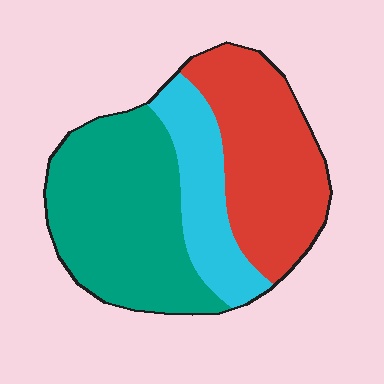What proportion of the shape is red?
Red covers around 35% of the shape.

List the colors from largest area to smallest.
From largest to smallest: teal, red, cyan.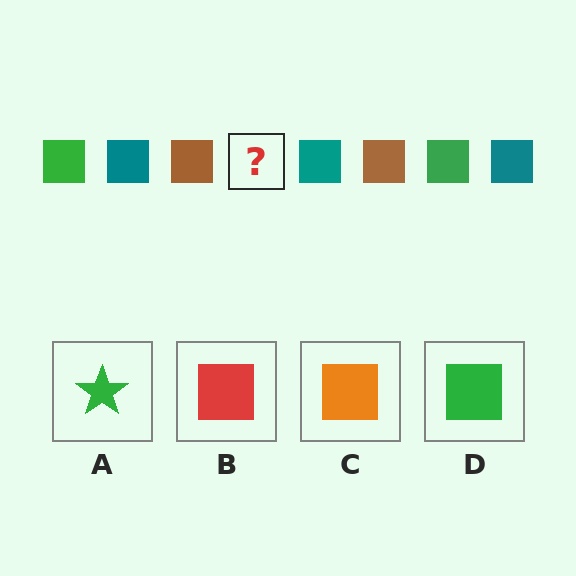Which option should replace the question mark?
Option D.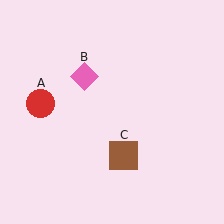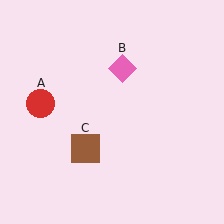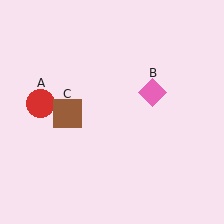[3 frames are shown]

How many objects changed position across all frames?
2 objects changed position: pink diamond (object B), brown square (object C).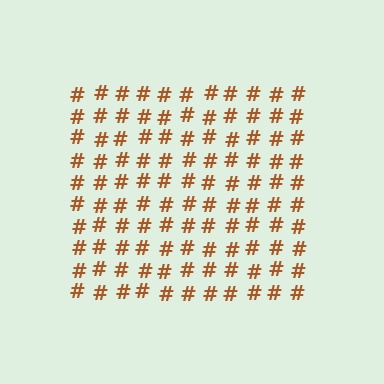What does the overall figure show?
The overall figure shows a square.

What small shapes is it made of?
It is made of small hash symbols.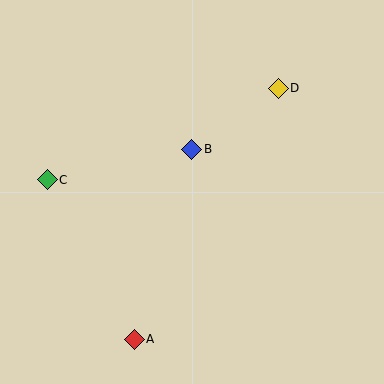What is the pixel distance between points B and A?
The distance between B and A is 199 pixels.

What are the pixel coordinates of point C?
Point C is at (47, 180).